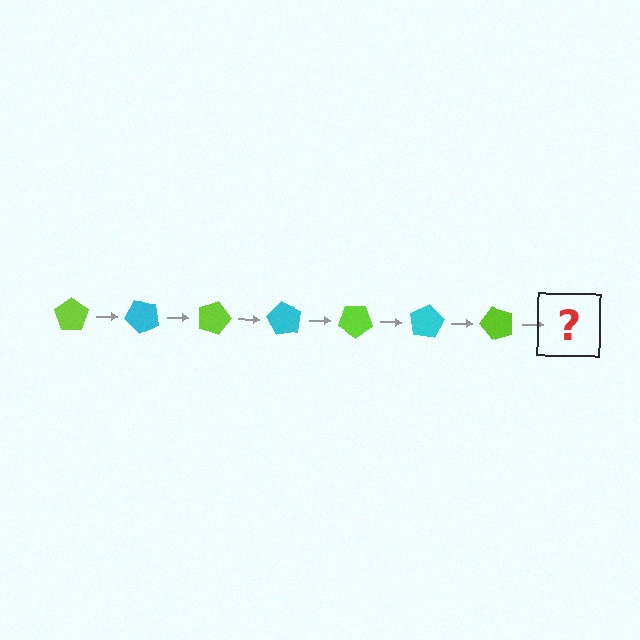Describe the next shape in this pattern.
It should be a cyan pentagon, rotated 315 degrees from the start.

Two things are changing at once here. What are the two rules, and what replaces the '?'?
The two rules are that it rotates 45 degrees each step and the color cycles through lime and cyan. The '?' should be a cyan pentagon, rotated 315 degrees from the start.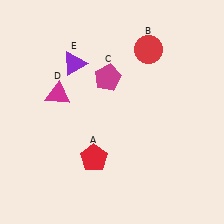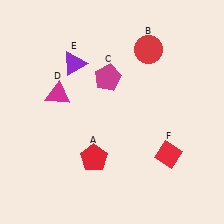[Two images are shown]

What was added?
A red diamond (F) was added in Image 2.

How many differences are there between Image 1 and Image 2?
There is 1 difference between the two images.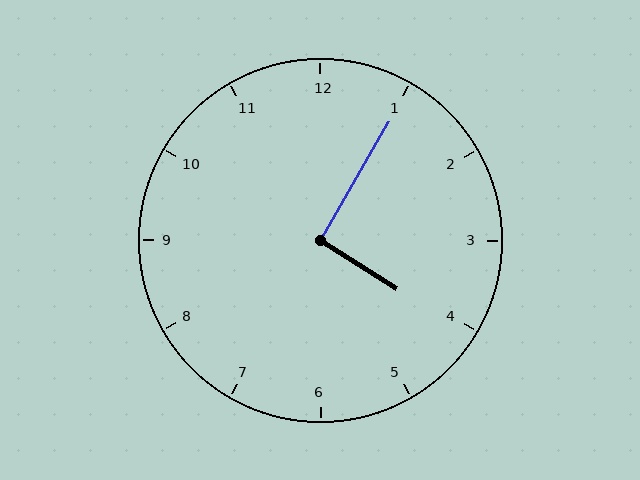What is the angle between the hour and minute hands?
Approximately 92 degrees.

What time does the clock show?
4:05.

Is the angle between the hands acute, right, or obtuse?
It is right.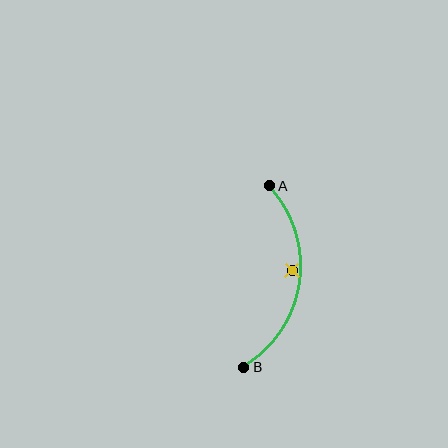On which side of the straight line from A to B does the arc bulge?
The arc bulges to the right of the straight line connecting A and B.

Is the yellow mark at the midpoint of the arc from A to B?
No — the yellow mark does not lie on the arc at all. It sits slightly inside the curve.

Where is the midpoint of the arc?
The arc midpoint is the point on the curve farthest from the straight line joining A and B. It sits to the right of that line.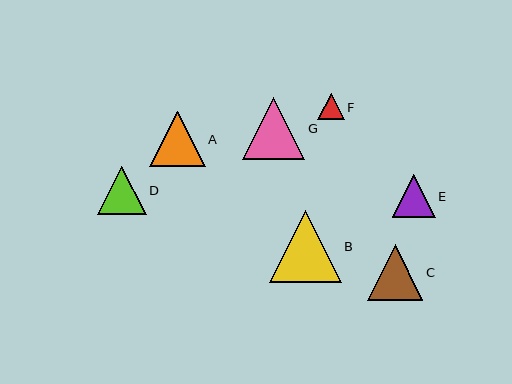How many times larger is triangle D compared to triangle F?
Triangle D is approximately 1.9 times the size of triangle F.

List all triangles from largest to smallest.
From largest to smallest: B, G, A, C, D, E, F.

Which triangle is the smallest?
Triangle F is the smallest with a size of approximately 26 pixels.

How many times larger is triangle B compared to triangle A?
Triangle B is approximately 1.3 times the size of triangle A.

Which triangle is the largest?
Triangle B is the largest with a size of approximately 72 pixels.